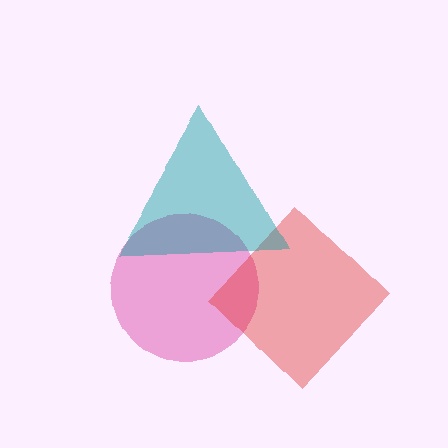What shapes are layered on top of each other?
The layered shapes are: a pink circle, a red diamond, a teal triangle.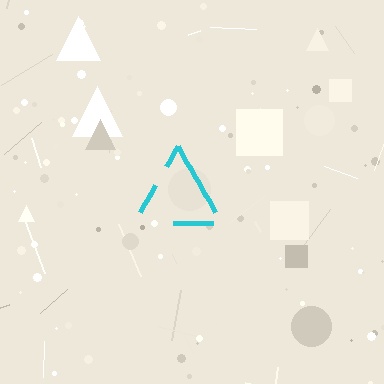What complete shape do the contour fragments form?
The contour fragments form a triangle.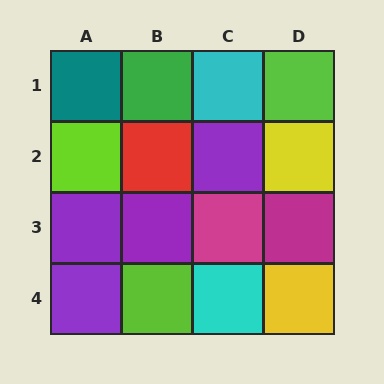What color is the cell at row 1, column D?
Lime.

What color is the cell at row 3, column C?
Magenta.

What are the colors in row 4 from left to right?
Purple, lime, cyan, yellow.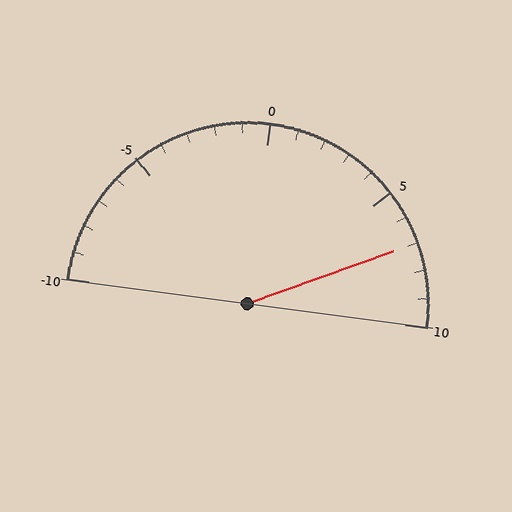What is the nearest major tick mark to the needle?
The nearest major tick mark is 5.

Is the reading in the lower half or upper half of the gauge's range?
The reading is in the upper half of the range (-10 to 10).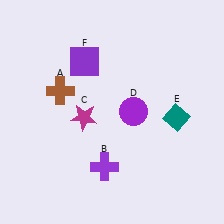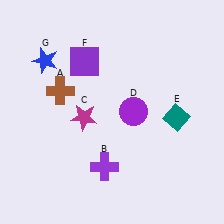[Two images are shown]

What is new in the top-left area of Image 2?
A blue star (G) was added in the top-left area of Image 2.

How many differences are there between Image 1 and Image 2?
There is 1 difference between the two images.